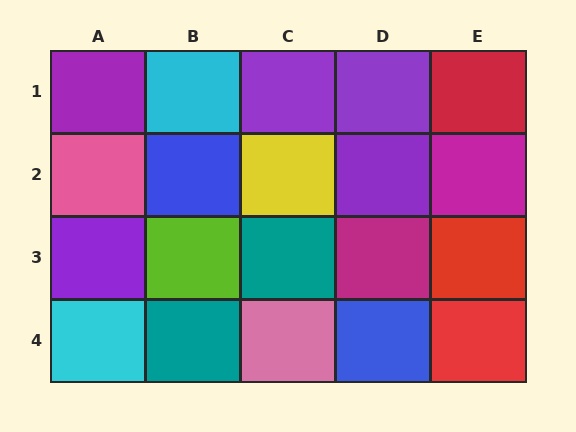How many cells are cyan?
2 cells are cyan.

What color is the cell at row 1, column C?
Purple.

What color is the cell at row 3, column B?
Lime.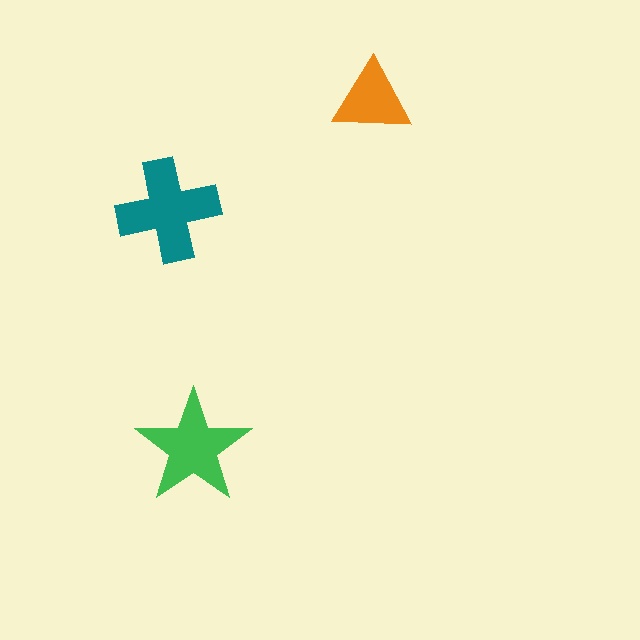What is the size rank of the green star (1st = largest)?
2nd.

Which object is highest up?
The orange triangle is topmost.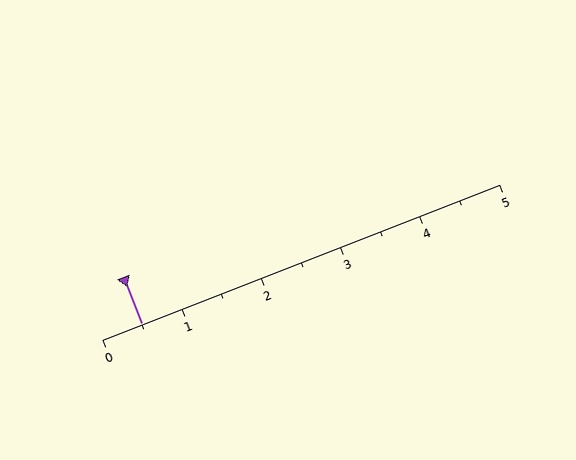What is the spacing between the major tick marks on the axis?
The major ticks are spaced 1 apart.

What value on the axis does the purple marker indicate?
The marker indicates approximately 0.5.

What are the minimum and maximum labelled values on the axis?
The axis runs from 0 to 5.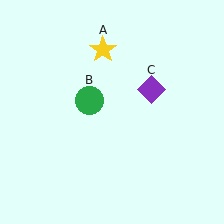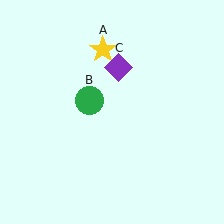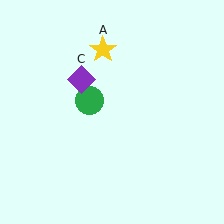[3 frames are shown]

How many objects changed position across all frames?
1 object changed position: purple diamond (object C).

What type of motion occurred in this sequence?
The purple diamond (object C) rotated counterclockwise around the center of the scene.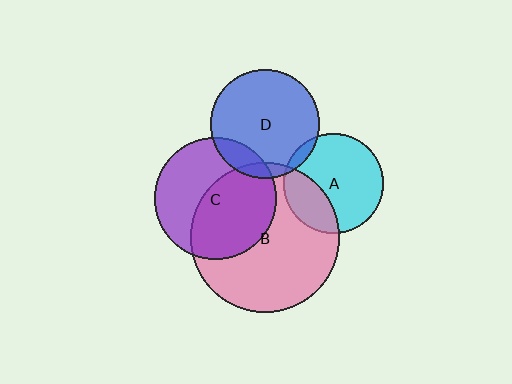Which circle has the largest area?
Circle B (pink).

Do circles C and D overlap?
Yes.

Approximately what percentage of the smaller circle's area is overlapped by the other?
Approximately 15%.